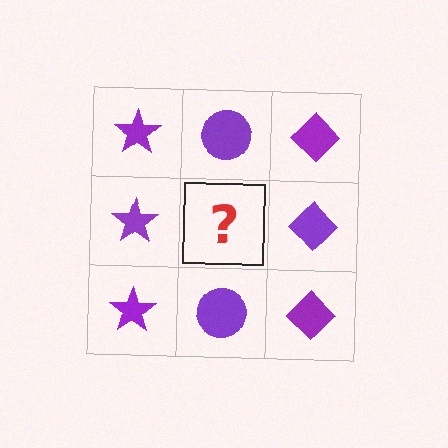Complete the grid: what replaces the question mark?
The question mark should be replaced with a purple circle.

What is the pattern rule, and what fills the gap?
The rule is that each column has a consistent shape. The gap should be filled with a purple circle.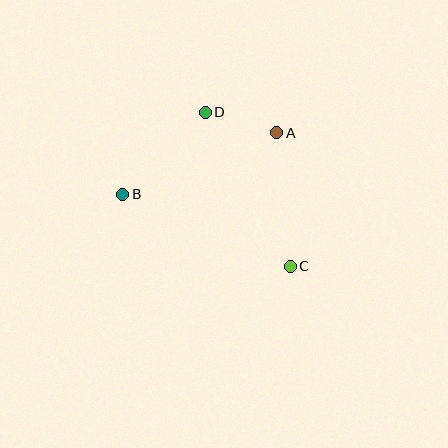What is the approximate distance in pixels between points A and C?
The distance between A and C is approximately 134 pixels.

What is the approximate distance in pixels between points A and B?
The distance between A and B is approximately 166 pixels.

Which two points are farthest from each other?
Points B and C are farthest from each other.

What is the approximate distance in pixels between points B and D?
The distance between B and D is approximately 117 pixels.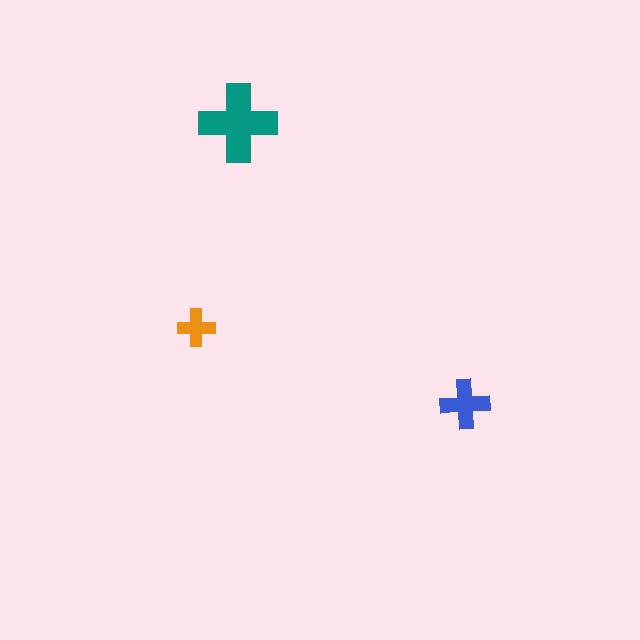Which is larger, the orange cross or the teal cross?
The teal one.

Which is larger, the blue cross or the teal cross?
The teal one.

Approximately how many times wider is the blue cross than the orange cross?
About 1.5 times wider.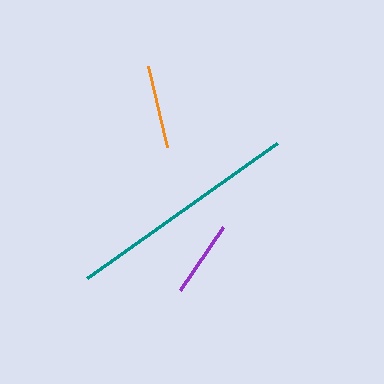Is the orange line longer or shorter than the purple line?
The orange line is longer than the purple line.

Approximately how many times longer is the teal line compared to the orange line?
The teal line is approximately 2.8 times the length of the orange line.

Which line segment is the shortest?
The purple line is the shortest at approximately 77 pixels.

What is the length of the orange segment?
The orange segment is approximately 84 pixels long.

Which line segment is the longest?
The teal line is the longest at approximately 233 pixels.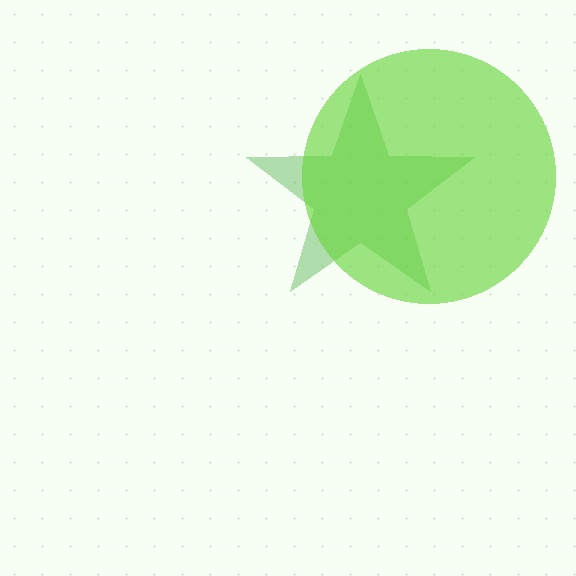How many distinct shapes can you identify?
There are 2 distinct shapes: a green star, a lime circle.